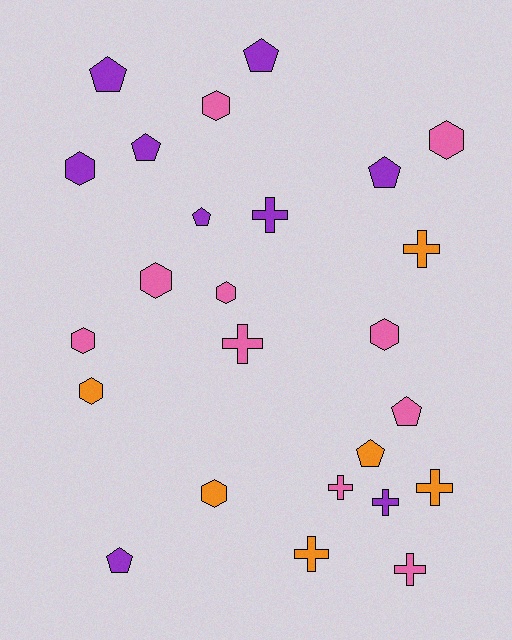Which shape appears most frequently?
Hexagon, with 9 objects.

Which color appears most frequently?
Pink, with 10 objects.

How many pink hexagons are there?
There are 6 pink hexagons.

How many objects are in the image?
There are 25 objects.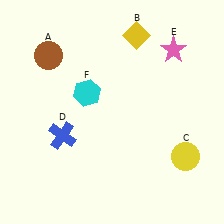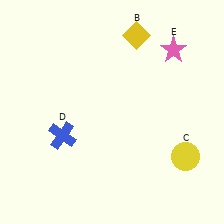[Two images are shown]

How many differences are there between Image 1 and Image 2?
There are 2 differences between the two images.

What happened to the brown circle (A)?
The brown circle (A) was removed in Image 2. It was in the top-left area of Image 1.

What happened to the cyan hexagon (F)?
The cyan hexagon (F) was removed in Image 2. It was in the top-left area of Image 1.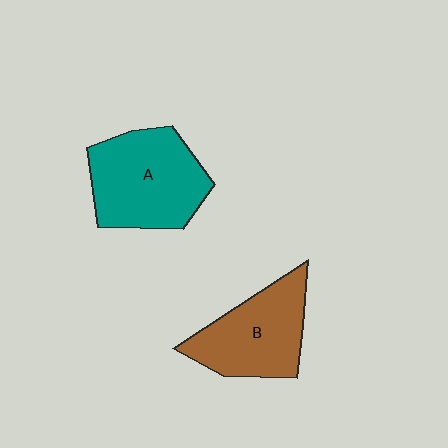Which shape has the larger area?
Shape A (teal).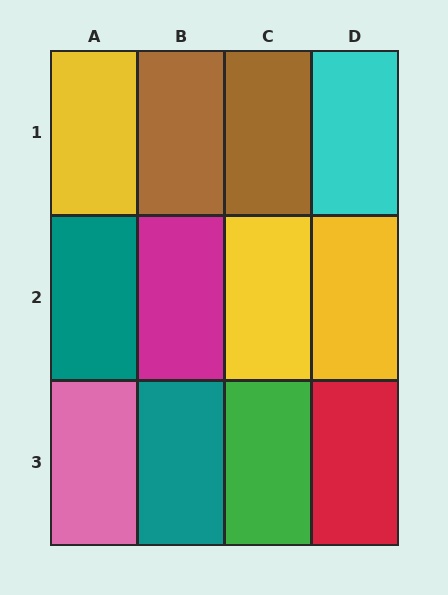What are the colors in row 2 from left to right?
Teal, magenta, yellow, yellow.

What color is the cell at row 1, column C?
Brown.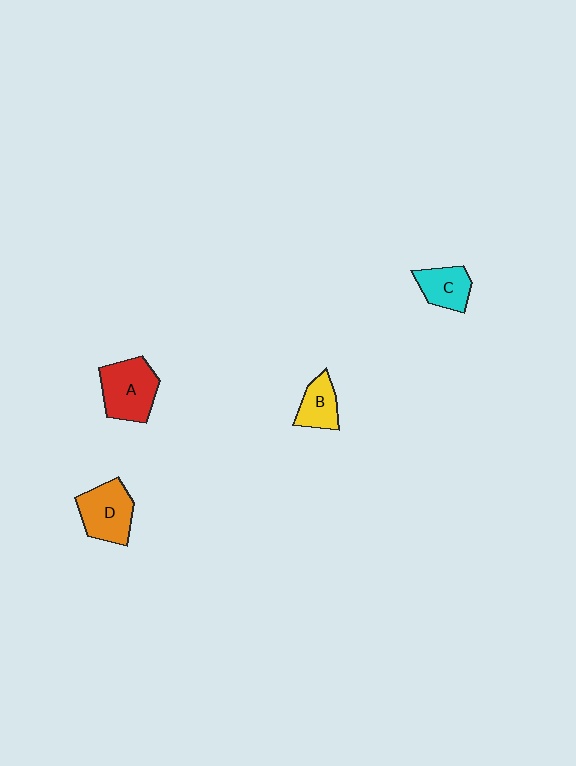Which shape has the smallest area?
Shape B (yellow).